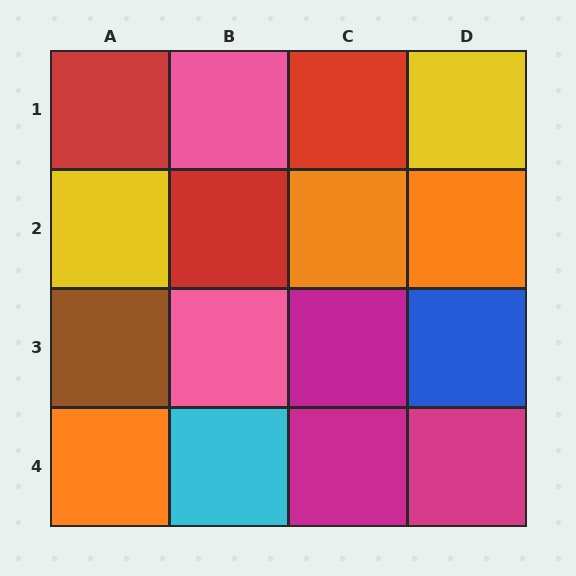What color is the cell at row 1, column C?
Red.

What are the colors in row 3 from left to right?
Brown, pink, magenta, blue.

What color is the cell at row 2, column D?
Orange.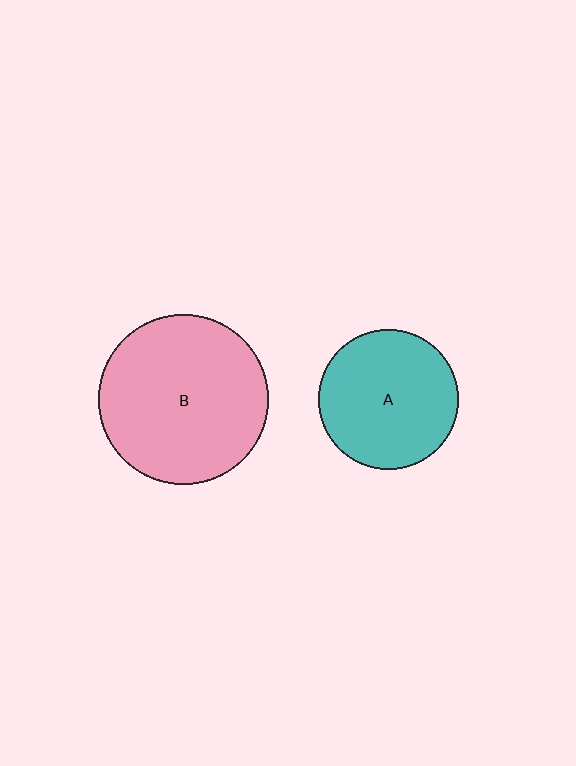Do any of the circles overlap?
No, none of the circles overlap.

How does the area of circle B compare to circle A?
Approximately 1.5 times.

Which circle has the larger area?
Circle B (pink).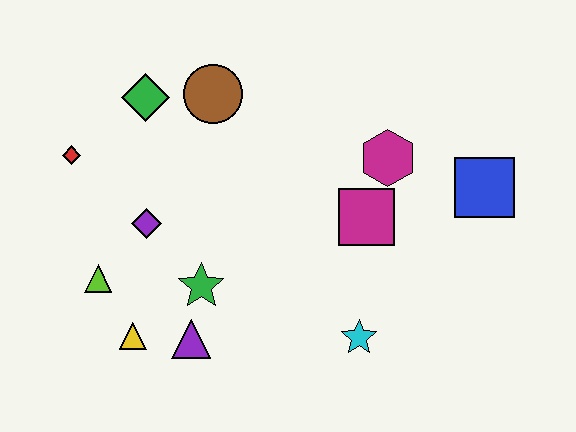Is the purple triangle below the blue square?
Yes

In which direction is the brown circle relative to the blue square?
The brown circle is to the left of the blue square.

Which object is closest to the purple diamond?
The lime triangle is closest to the purple diamond.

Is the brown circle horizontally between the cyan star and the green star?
Yes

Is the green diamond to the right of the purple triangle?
No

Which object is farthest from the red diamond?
The blue square is farthest from the red diamond.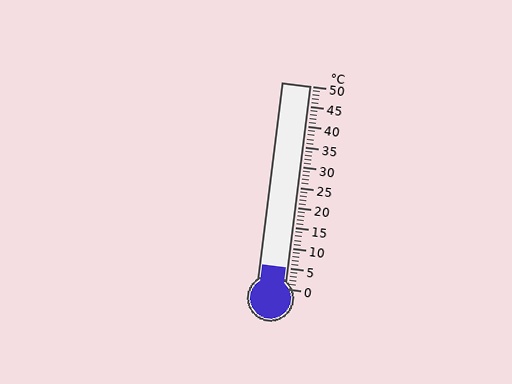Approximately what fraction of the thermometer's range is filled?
The thermometer is filled to approximately 10% of its range.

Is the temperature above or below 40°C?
The temperature is below 40°C.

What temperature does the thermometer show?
The thermometer shows approximately 5°C.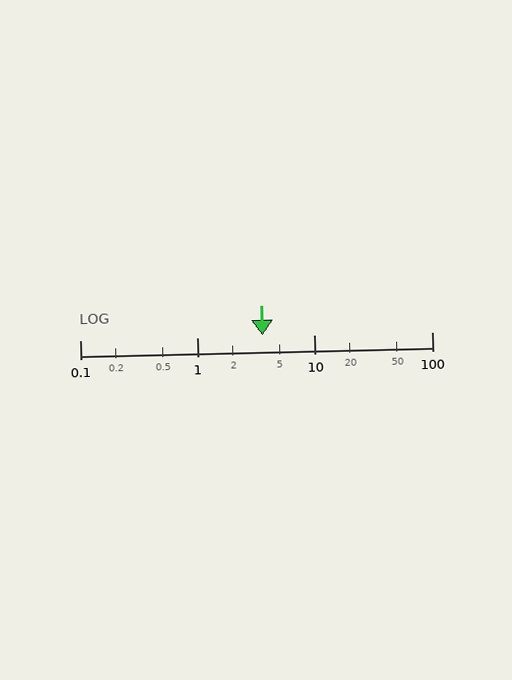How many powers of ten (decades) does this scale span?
The scale spans 3 decades, from 0.1 to 100.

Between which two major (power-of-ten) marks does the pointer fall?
The pointer is between 1 and 10.